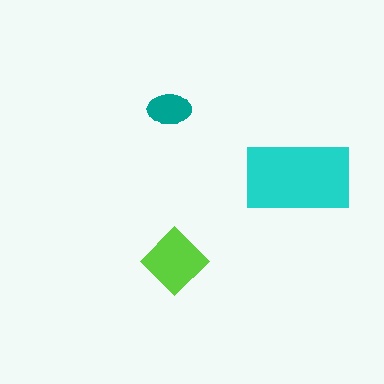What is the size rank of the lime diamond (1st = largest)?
2nd.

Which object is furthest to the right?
The cyan rectangle is rightmost.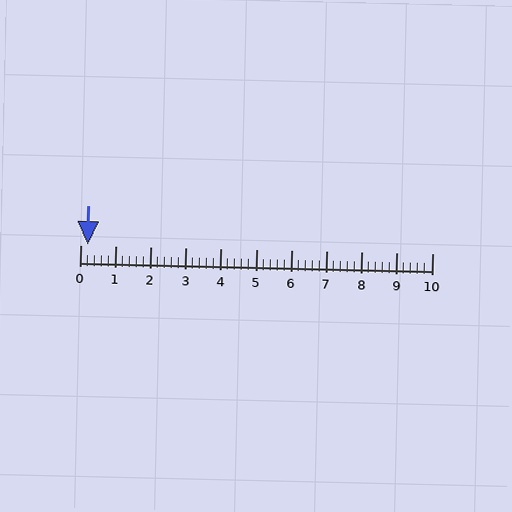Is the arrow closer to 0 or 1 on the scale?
The arrow is closer to 0.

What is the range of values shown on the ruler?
The ruler shows values from 0 to 10.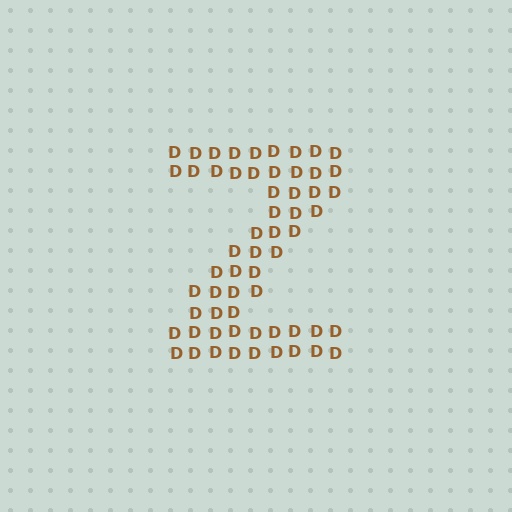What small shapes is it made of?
It is made of small letter D's.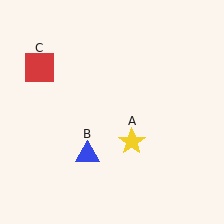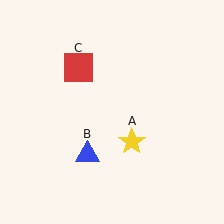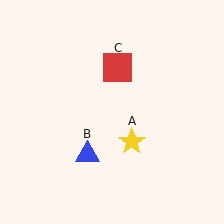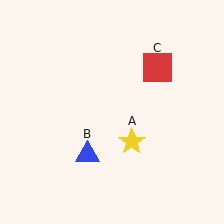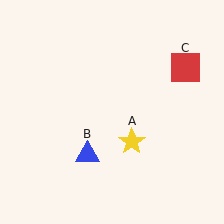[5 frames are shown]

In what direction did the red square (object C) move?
The red square (object C) moved right.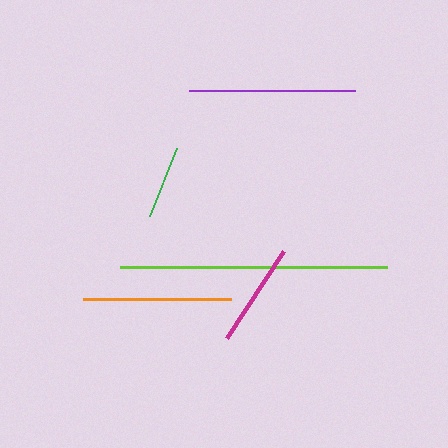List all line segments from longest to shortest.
From longest to shortest: lime, purple, orange, magenta, green.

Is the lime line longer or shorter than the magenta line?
The lime line is longer than the magenta line.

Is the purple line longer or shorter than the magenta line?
The purple line is longer than the magenta line.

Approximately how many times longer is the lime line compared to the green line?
The lime line is approximately 3.7 times the length of the green line.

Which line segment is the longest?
The lime line is the longest at approximately 268 pixels.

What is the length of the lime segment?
The lime segment is approximately 268 pixels long.